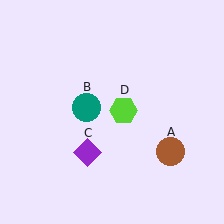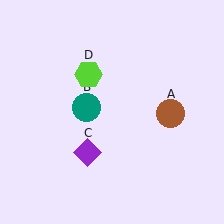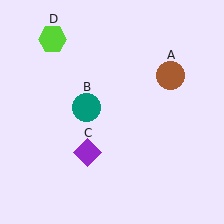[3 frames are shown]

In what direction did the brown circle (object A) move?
The brown circle (object A) moved up.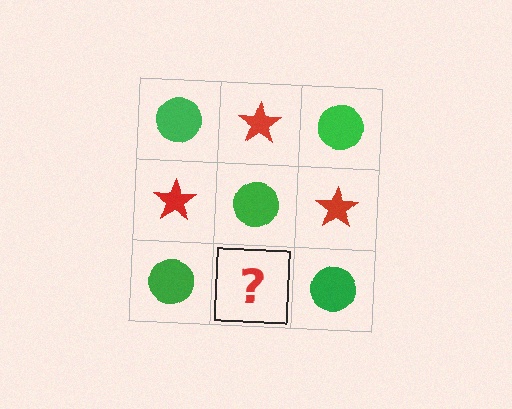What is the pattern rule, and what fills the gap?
The rule is that it alternates green circle and red star in a checkerboard pattern. The gap should be filled with a red star.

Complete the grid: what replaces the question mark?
The question mark should be replaced with a red star.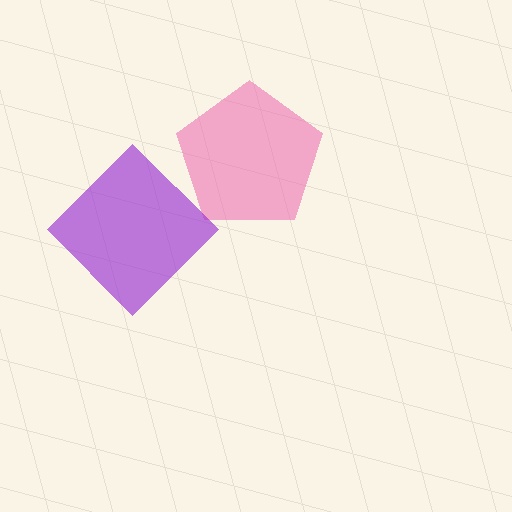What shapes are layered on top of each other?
The layered shapes are: a pink pentagon, a purple diamond.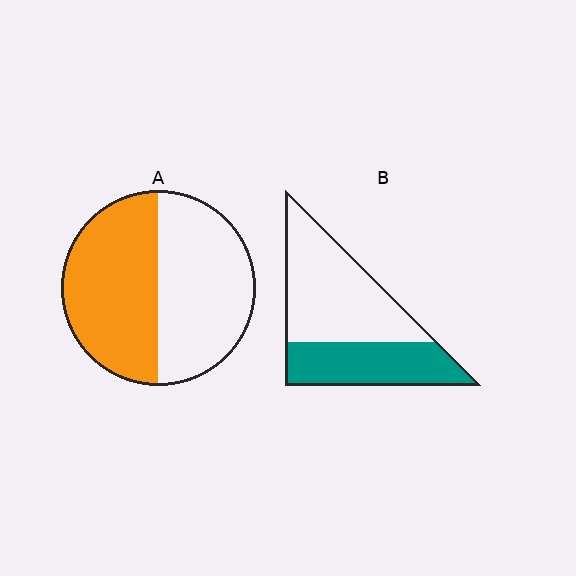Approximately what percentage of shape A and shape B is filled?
A is approximately 50% and B is approximately 40%.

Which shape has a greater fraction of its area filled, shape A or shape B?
Shape A.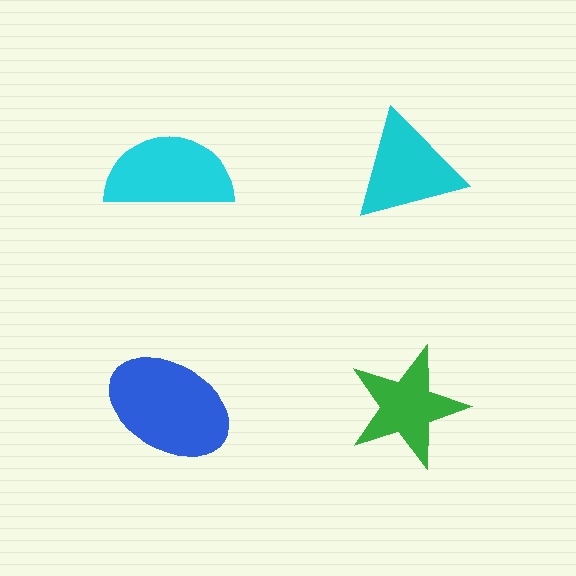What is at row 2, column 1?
A blue ellipse.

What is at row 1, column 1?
A cyan semicircle.